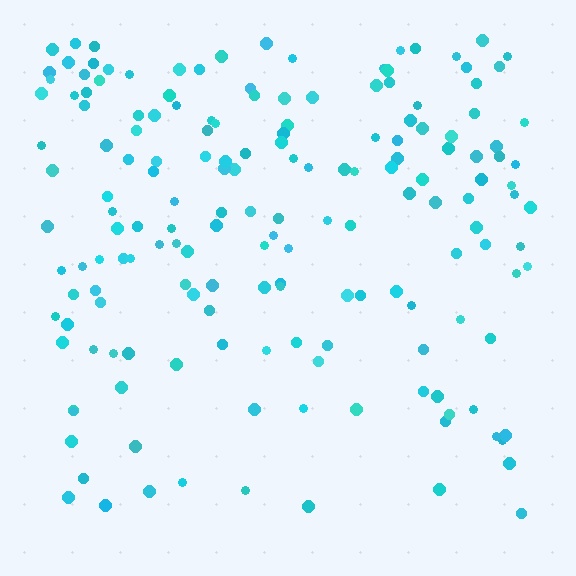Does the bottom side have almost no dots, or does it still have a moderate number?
Still a moderate number, just noticeably fewer than the top.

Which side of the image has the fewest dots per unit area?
The bottom.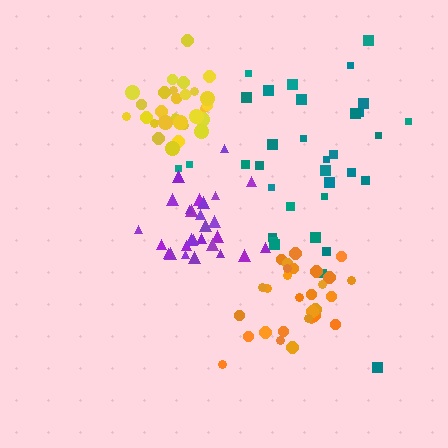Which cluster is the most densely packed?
Yellow.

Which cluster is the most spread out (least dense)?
Teal.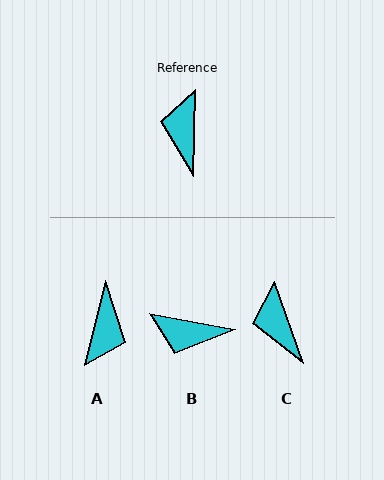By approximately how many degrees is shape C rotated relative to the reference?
Approximately 21 degrees counter-clockwise.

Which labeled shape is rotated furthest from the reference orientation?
A, about 167 degrees away.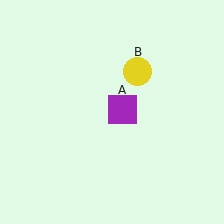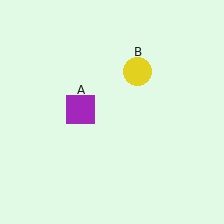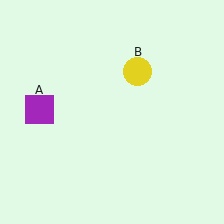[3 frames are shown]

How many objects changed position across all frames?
1 object changed position: purple square (object A).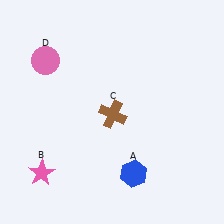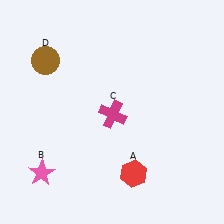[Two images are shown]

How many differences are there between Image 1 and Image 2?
There are 3 differences between the two images.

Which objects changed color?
A changed from blue to red. C changed from brown to magenta. D changed from pink to brown.